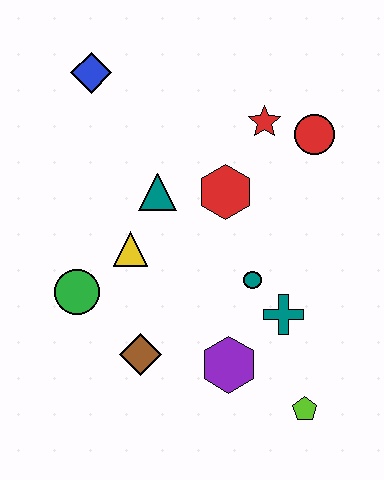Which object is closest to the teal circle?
The teal cross is closest to the teal circle.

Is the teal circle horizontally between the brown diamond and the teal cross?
Yes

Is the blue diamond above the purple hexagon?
Yes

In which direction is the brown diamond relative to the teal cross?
The brown diamond is to the left of the teal cross.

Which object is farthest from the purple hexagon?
The blue diamond is farthest from the purple hexagon.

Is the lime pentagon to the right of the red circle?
No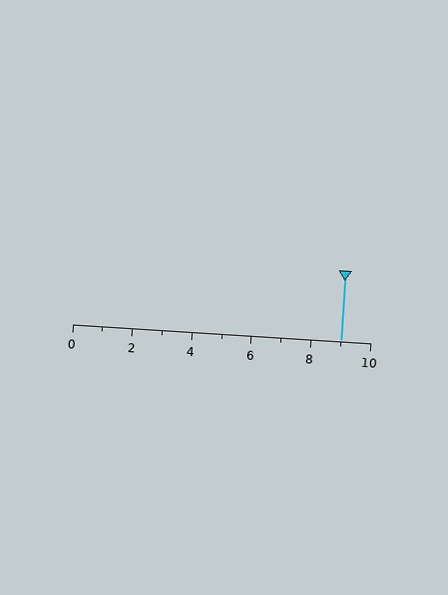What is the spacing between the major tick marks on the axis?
The major ticks are spaced 2 apart.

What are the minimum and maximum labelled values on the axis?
The axis runs from 0 to 10.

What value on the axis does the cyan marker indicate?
The marker indicates approximately 9.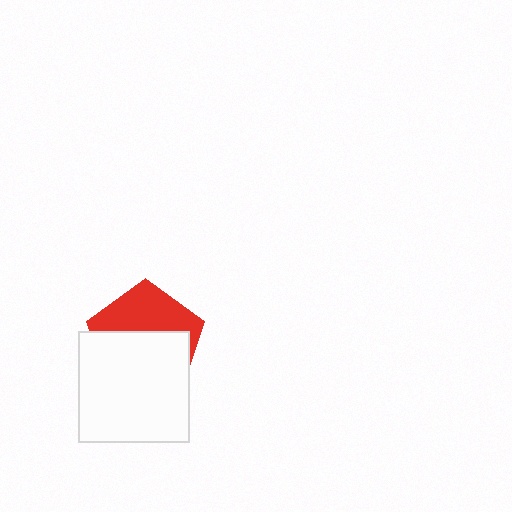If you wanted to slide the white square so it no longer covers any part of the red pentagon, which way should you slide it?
Slide it down — that is the most direct way to separate the two shapes.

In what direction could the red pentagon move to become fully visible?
The red pentagon could move up. That would shift it out from behind the white square entirely.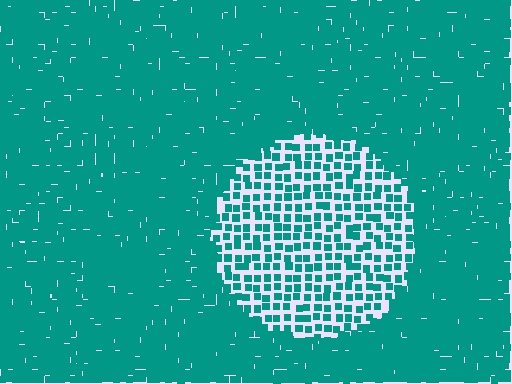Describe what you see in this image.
The image contains small teal elements arranged at two different densities. A circle-shaped region is visible where the elements are less densely packed than the surrounding area.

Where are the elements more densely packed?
The elements are more densely packed outside the circle boundary.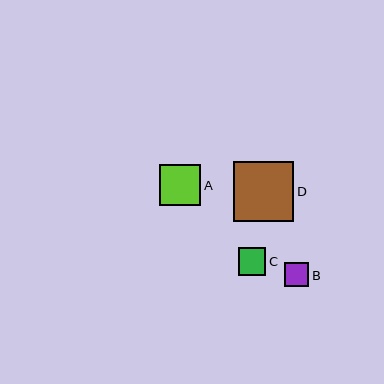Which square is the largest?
Square D is the largest with a size of approximately 60 pixels.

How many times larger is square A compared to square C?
Square A is approximately 1.5 times the size of square C.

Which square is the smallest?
Square B is the smallest with a size of approximately 24 pixels.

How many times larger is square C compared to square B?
Square C is approximately 1.2 times the size of square B.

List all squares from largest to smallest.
From largest to smallest: D, A, C, B.